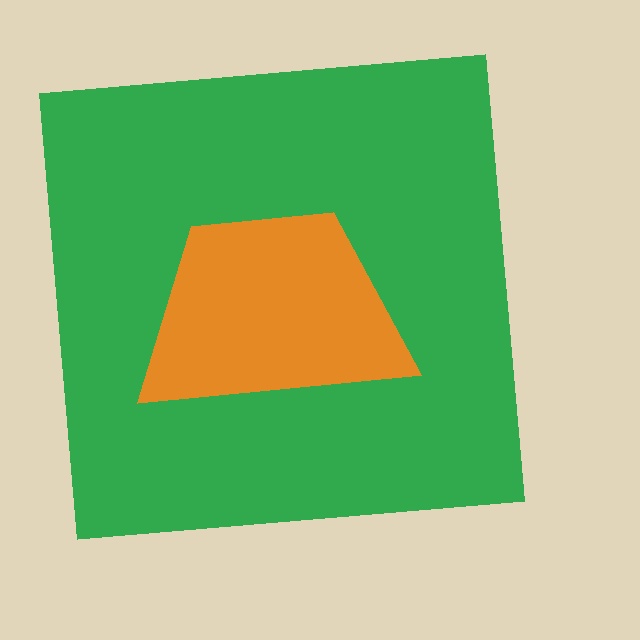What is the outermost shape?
The green square.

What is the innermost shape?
The orange trapezoid.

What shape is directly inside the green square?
The orange trapezoid.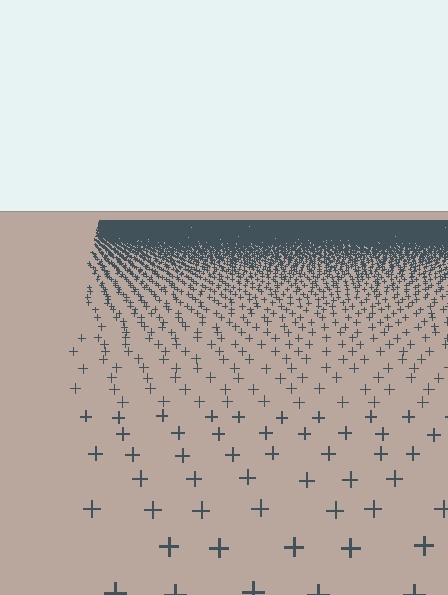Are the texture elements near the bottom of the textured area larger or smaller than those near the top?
Larger. Near the bottom, elements are closer to the viewer and appear at a bigger on-screen size.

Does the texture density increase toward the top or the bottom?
Density increases toward the top.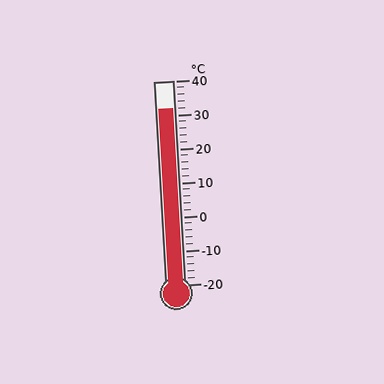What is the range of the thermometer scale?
The thermometer scale ranges from -20°C to 40°C.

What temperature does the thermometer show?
The thermometer shows approximately 32°C.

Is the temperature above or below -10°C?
The temperature is above -10°C.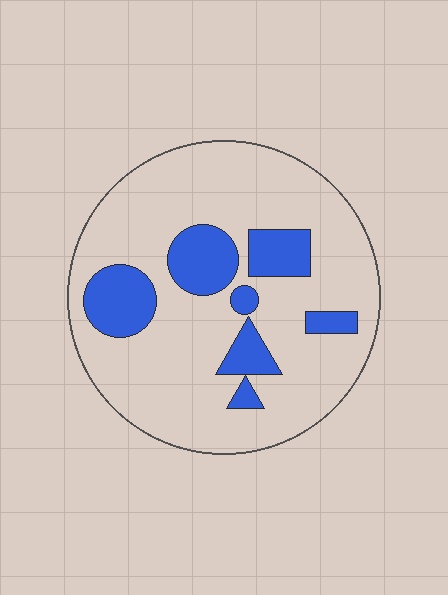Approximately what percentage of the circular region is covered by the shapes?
Approximately 20%.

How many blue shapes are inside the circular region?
7.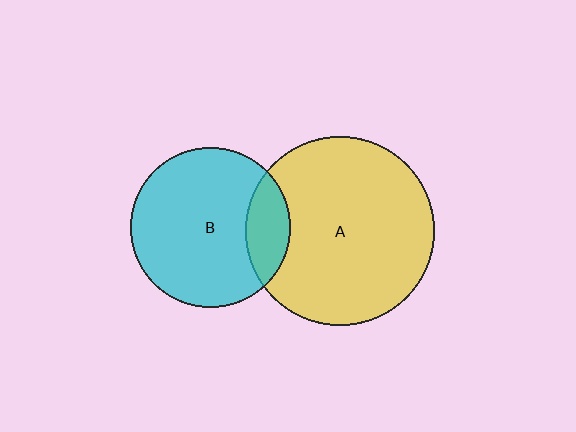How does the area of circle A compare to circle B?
Approximately 1.4 times.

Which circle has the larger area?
Circle A (yellow).